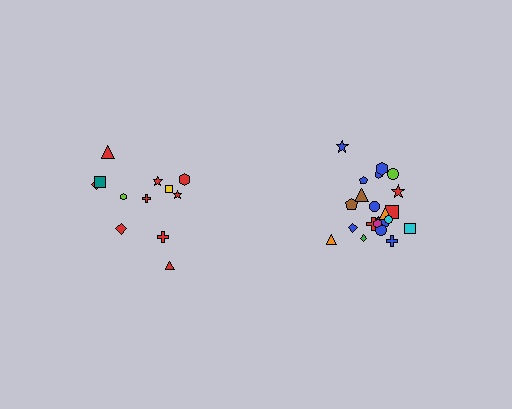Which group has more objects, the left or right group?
The right group.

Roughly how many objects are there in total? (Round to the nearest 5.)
Roughly 35 objects in total.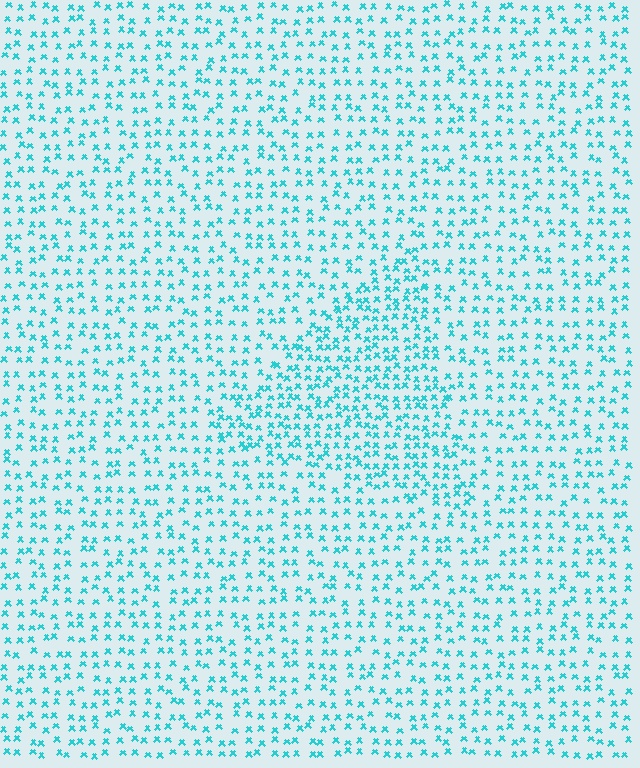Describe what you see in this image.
The image contains small cyan elements arranged at two different densities. A triangle-shaped region is visible where the elements are more densely packed than the surrounding area.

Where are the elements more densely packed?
The elements are more densely packed inside the triangle boundary.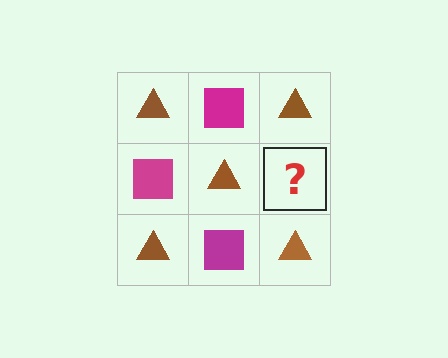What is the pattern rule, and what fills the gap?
The rule is that it alternates brown triangle and magenta square in a checkerboard pattern. The gap should be filled with a magenta square.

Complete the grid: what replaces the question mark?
The question mark should be replaced with a magenta square.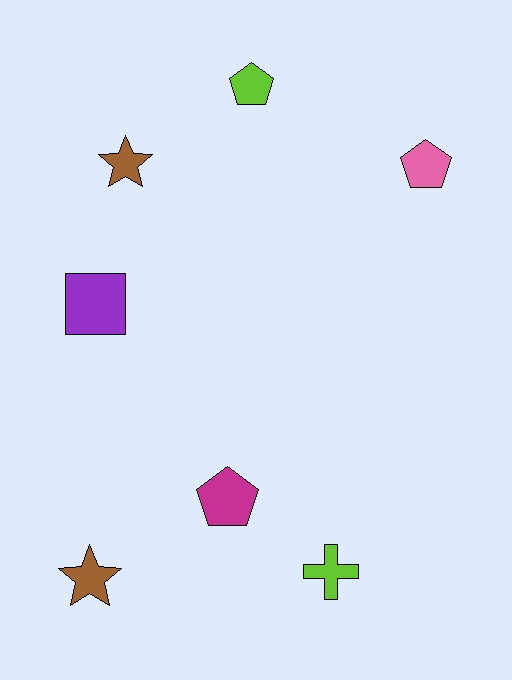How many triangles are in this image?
There are no triangles.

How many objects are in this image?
There are 7 objects.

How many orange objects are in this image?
There are no orange objects.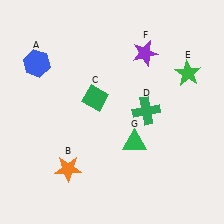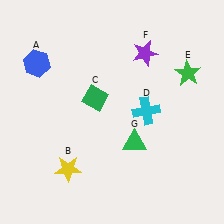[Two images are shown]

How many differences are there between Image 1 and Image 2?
There are 2 differences between the two images.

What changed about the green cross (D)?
In Image 1, D is green. In Image 2, it changed to cyan.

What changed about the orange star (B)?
In Image 1, B is orange. In Image 2, it changed to yellow.